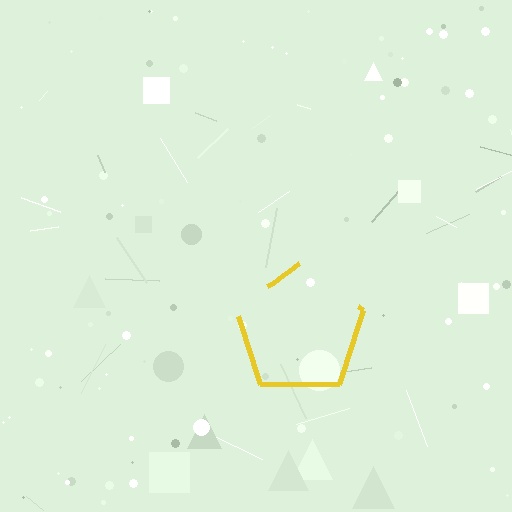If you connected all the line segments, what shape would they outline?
They would outline a pentagon.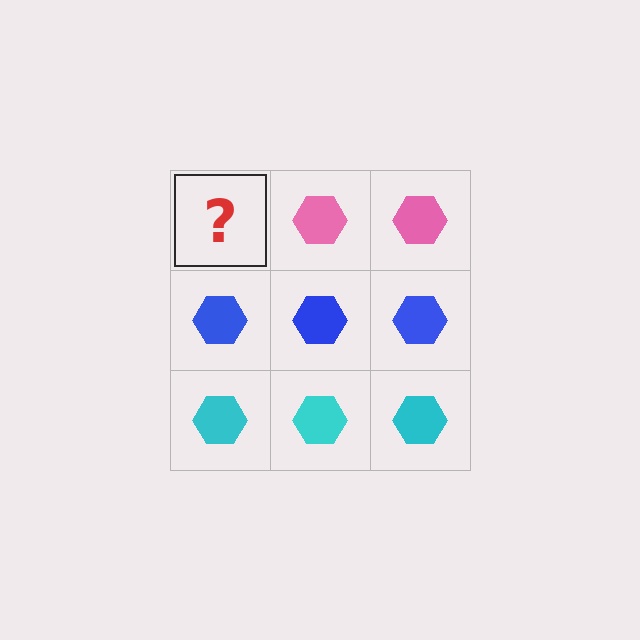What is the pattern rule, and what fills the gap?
The rule is that each row has a consistent color. The gap should be filled with a pink hexagon.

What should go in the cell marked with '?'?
The missing cell should contain a pink hexagon.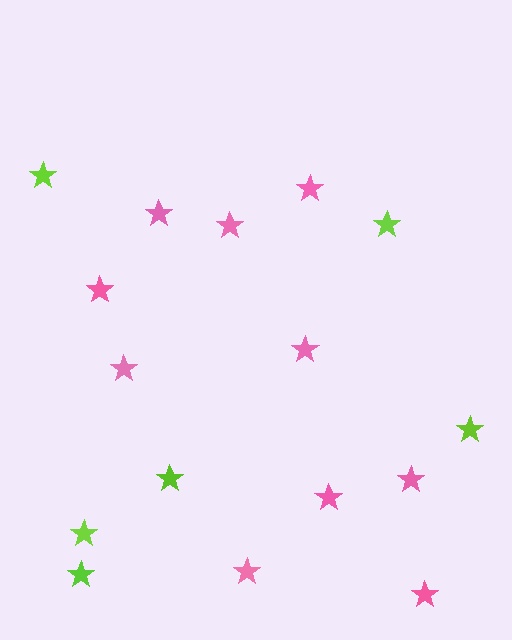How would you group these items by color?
There are 2 groups: one group of pink stars (10) and one group of lime stars (6).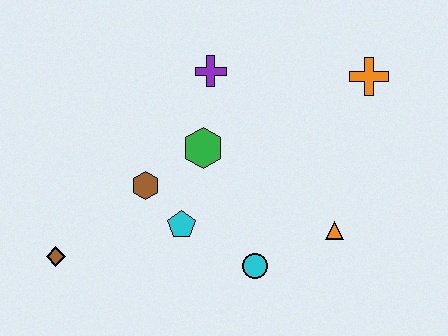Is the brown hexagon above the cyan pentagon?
Yes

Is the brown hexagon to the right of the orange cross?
No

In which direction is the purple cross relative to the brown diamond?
The purple cross is above the brown diamond.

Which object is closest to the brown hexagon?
The cyan pentagon is closest to the brown hexagon.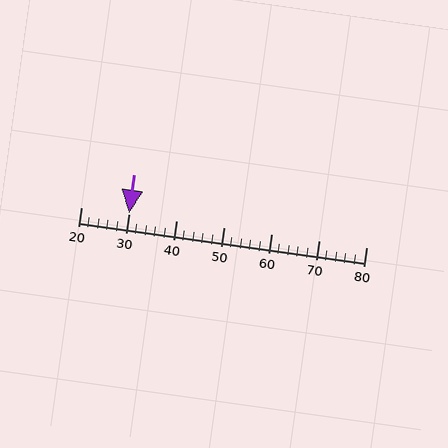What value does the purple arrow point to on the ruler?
The purple arrow points to approximately 30.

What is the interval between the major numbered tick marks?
The major tick marks are spaced 10 units apart.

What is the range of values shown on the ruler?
The ruler shows values from 20 to 80.